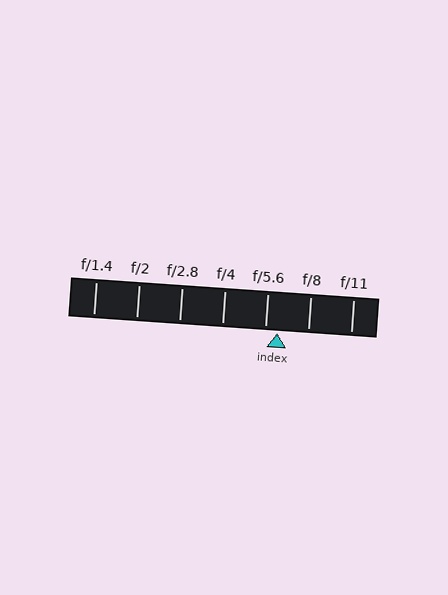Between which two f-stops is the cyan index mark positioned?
The index mark is between f/5.6 and f/8.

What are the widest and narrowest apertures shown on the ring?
The widest aperture shown is f/1.4 and the narrowest is f/11.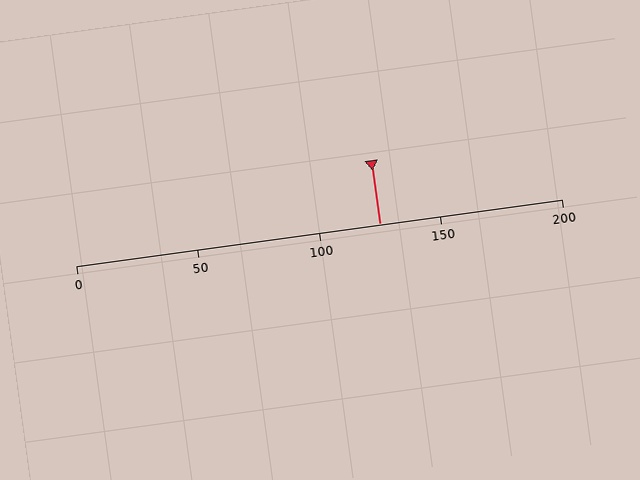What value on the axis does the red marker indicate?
The marker indicates approximately 125.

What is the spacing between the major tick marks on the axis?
The major ticks are spaced 50 apart.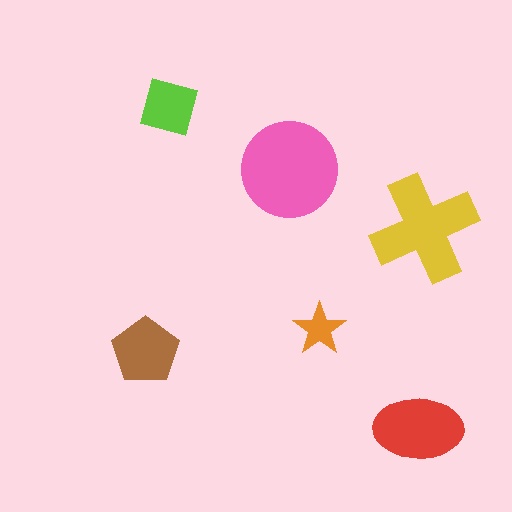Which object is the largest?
The pink circle.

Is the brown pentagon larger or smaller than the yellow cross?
Smaller.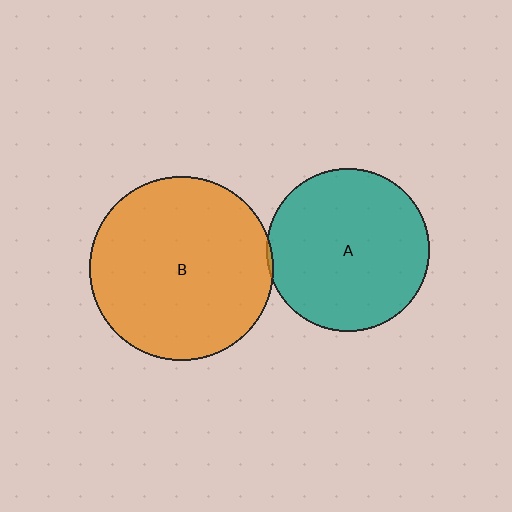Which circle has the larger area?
Circle B (orange).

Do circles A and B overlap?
Yes.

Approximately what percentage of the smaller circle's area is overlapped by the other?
Approximately 5%.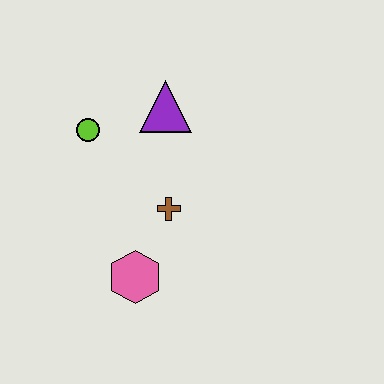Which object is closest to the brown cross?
The pink hexagon is closest to the brown cross.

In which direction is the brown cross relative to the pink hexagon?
The brown cross is above the pink hexagon.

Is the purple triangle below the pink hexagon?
No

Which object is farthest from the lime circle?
The pink hexagon is farthest from the lime circle.